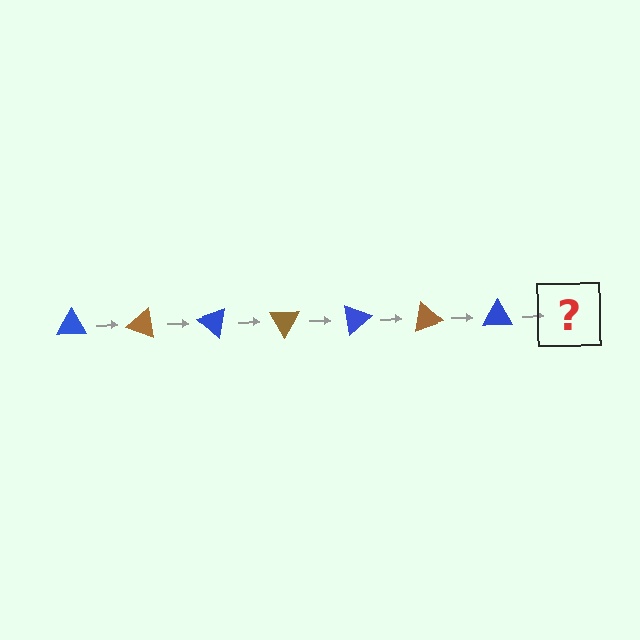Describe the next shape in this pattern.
It should be a brown triangle, rotated 140 degrees from the start.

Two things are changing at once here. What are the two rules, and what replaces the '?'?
The two rules are that it rotates 20 degrees each step and the color cycles through blue and brown. The '?' should be a brown triangle, rotated 140 degrees from the start.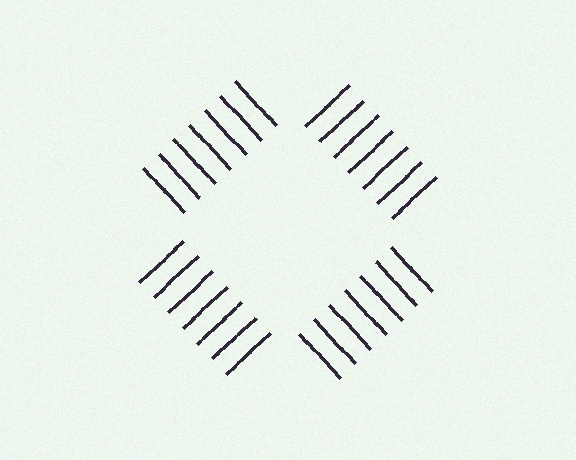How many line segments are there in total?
28 — 7 along each of the 4 edges.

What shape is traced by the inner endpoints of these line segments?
An illusory square — the line segments terminate on its edges but no continuous stroke is drawn.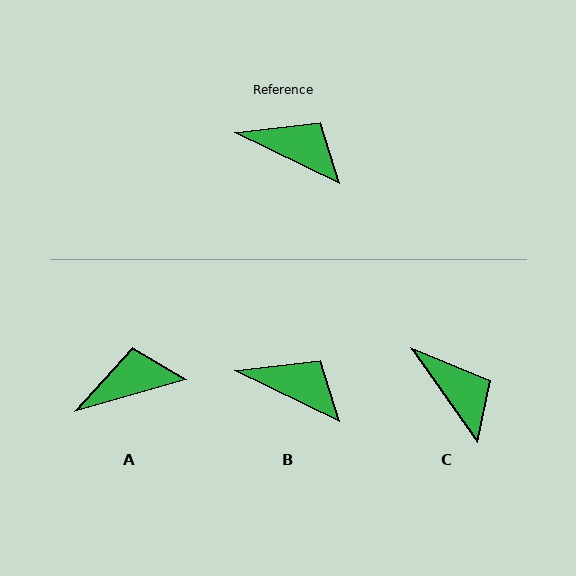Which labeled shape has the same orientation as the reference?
B.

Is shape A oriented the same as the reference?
No, it is off by about 42 degrees.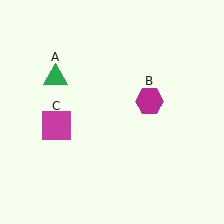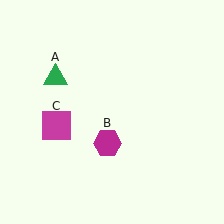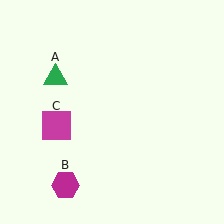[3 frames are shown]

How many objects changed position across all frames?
1 object changed position: magenta hexagon (object B).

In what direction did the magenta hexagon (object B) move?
The magenta hexagon (object B) moved down and to the left.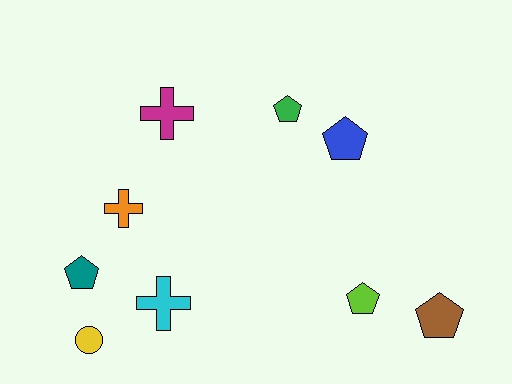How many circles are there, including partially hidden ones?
There is 1 circle.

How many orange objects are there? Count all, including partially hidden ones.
There is 1 orange object.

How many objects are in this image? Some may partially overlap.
There are 9 objects.